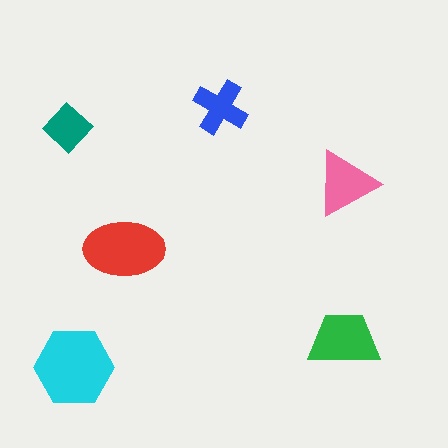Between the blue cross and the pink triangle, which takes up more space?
The pink triangle.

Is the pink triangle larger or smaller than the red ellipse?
Smaller.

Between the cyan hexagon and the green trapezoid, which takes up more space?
The cyan hexagon.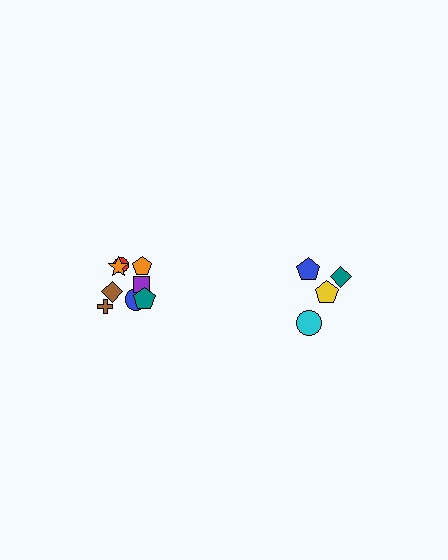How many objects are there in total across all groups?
There are 12 objects.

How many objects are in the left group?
There are 8 objects.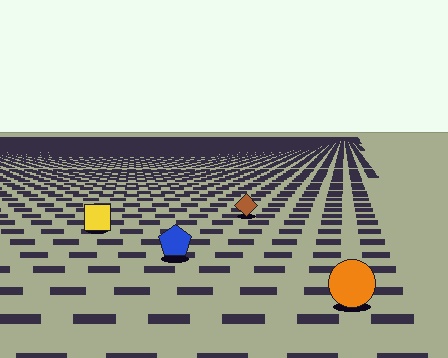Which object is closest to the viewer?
The orange circle is closest. The texture marks near it are larger and more spread out.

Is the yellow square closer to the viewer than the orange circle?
No. The orange circle is closer — you can tell from the texture gradient: the ground texture is coarser near it.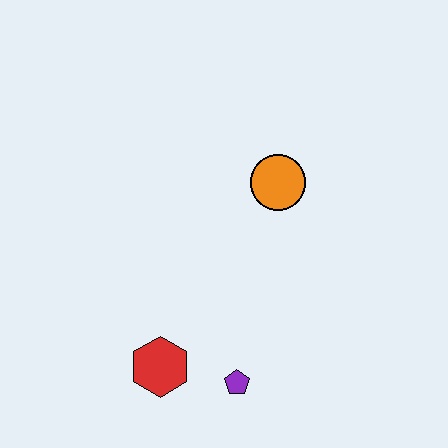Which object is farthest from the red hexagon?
The orange circle is farthest from the red hexagon.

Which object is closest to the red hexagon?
The purple pentagon is closest to the red hexagon.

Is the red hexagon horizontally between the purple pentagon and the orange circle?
No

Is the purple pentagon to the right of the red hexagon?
Yes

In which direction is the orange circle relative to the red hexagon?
The orange circle is above the red hexagon.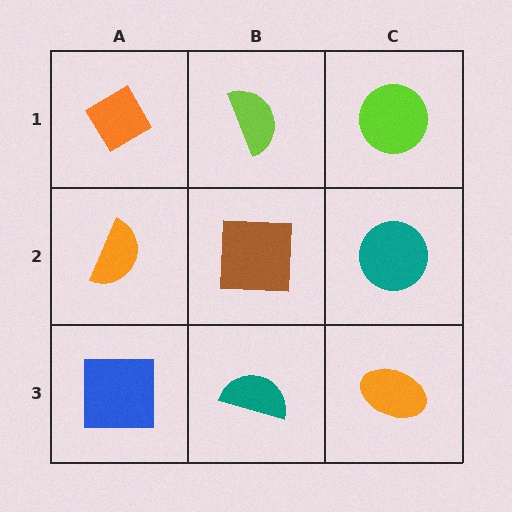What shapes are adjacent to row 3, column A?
An orange semicircle (row 2, column A), a teal semicircle (row 3, column B).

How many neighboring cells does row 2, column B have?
4.